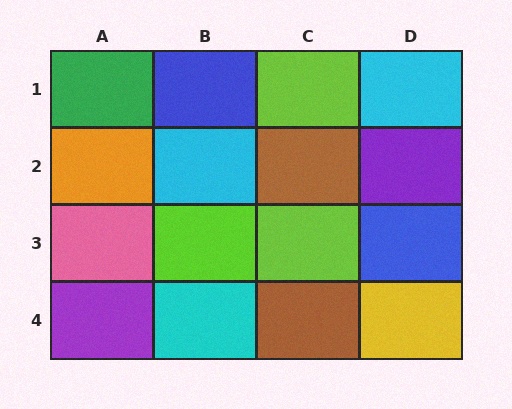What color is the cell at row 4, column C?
Brown.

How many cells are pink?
1 cell is pink.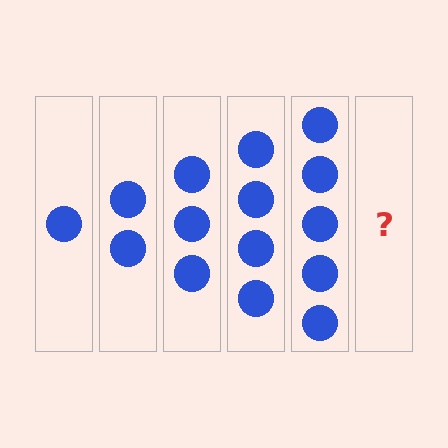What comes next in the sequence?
The next element should be 6 circles.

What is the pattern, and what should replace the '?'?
The pattern is that each step adds one more circle. The '?' should be 6 circles.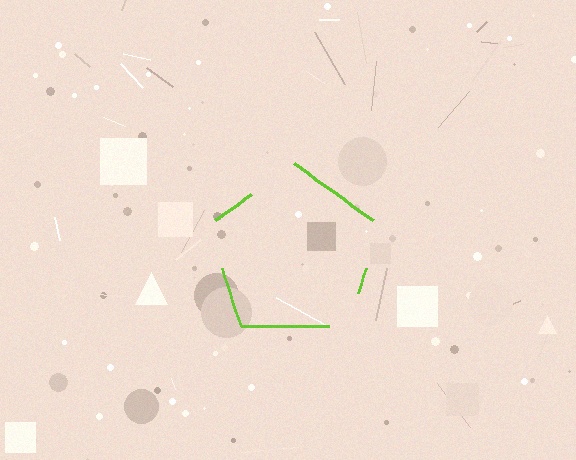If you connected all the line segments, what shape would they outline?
They would outline a pentagon.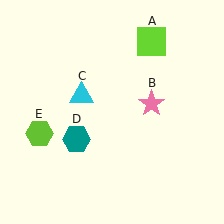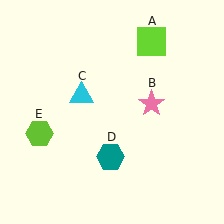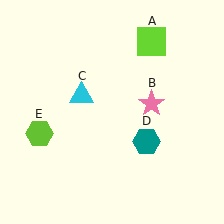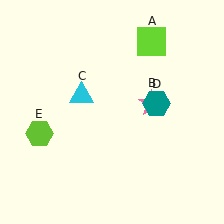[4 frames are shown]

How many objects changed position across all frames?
1 object changed position: teal hexagon (object D).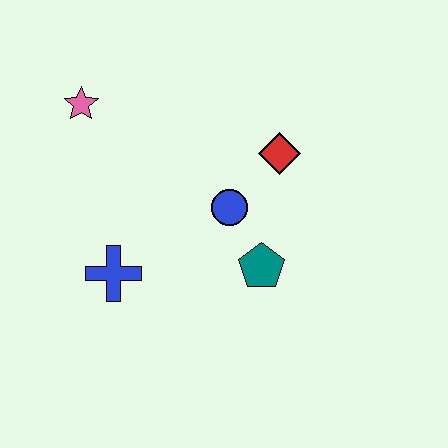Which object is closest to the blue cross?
The blue circle is closest to the blue cross.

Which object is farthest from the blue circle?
The pink star is farthest from the blue circle.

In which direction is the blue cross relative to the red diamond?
The blue cross is to the left of the red diamond.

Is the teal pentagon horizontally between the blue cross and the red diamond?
Yes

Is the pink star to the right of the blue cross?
No